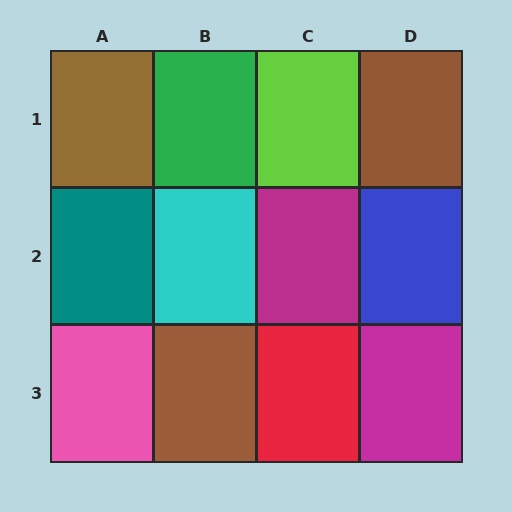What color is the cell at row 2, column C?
Magenta.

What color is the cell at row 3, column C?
Red.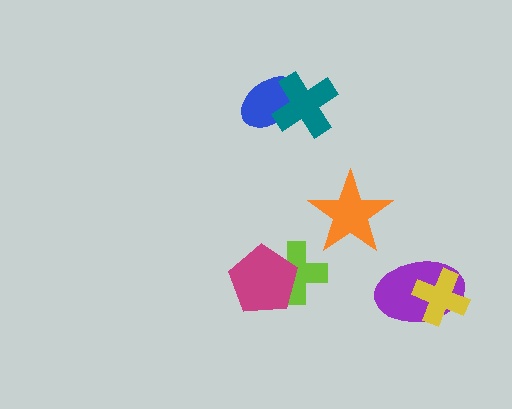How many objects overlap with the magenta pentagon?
1 object overlaps with the magenta pentagon.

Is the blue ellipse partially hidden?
Yes, it is partially covered by another shape.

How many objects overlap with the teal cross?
1 object overlaps with the teal cross.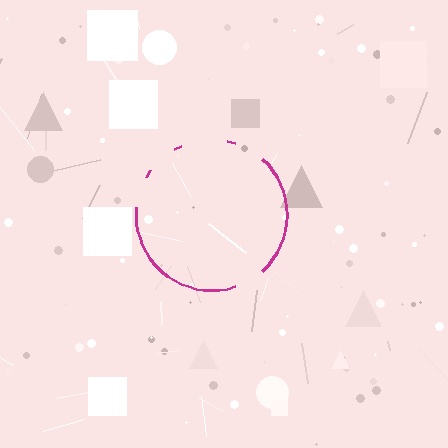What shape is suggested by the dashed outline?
The dashed outline suggests a circle.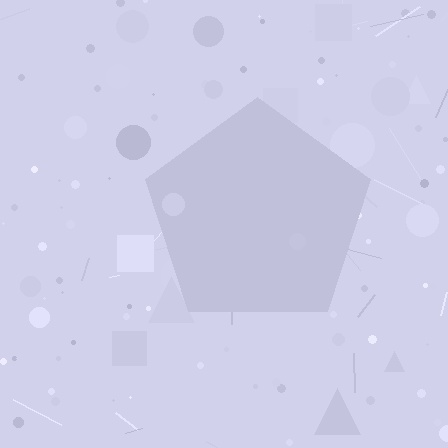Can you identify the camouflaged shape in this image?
The camouflaged shape is a pentagon.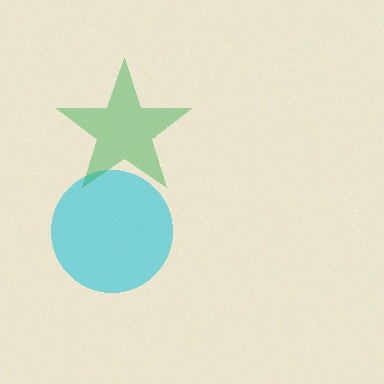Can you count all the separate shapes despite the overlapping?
Yes, there are 2 separate shapes.